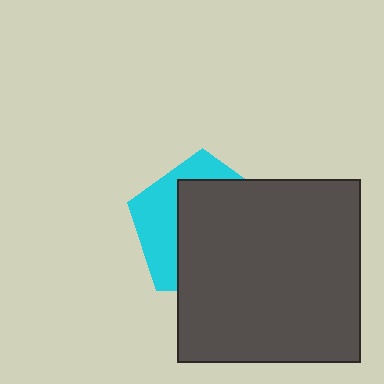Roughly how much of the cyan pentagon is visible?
A small part of it is visible (roughly 36%).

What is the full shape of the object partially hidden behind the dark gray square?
The partially hidden object is a cyan pentagon.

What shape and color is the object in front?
The object in front is a dark gray square.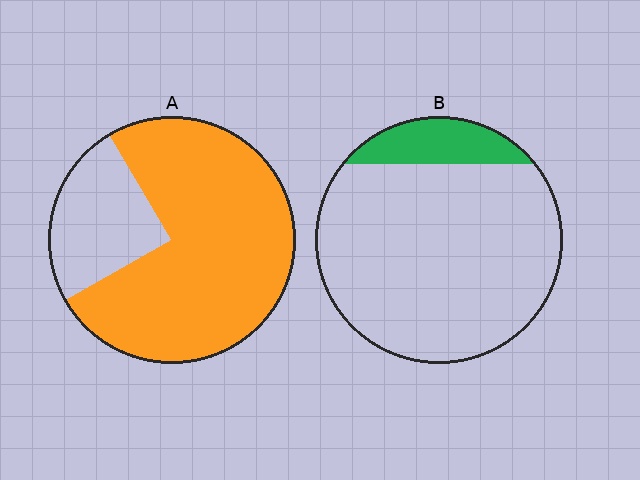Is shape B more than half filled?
No.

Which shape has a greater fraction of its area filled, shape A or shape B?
Shape A.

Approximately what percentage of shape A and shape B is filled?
A is approximately 75% and B is approximately 15%.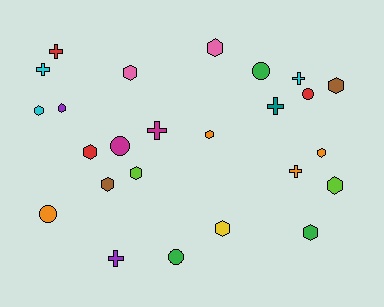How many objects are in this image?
There are 25 objects.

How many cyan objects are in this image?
There are 3 cyan objects.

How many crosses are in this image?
There are 7 crosses.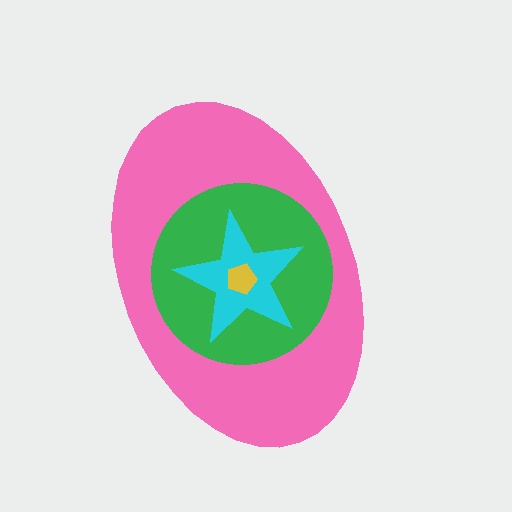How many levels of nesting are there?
4.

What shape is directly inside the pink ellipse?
The green circle.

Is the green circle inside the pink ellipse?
Yes.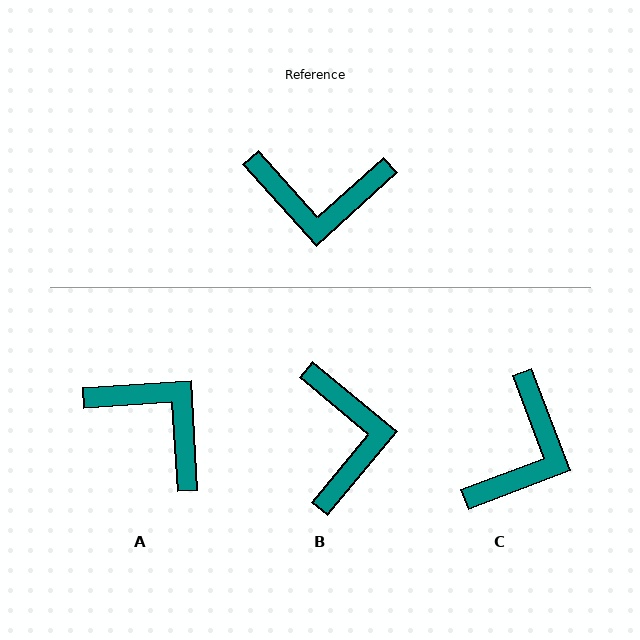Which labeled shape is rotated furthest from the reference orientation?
A, about 141 degrees away.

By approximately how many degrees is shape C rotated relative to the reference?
Approximately 69 degrees counter-clockwise.